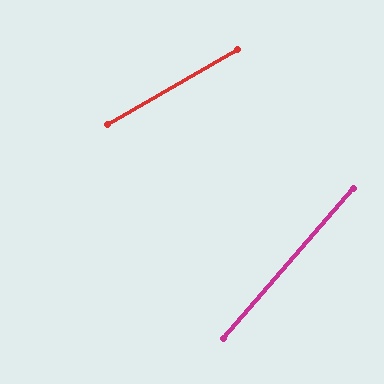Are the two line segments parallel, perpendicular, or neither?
Neither parallel nor perpendicular — they differ by about 19°.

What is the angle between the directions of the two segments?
Approximately 19 degrees.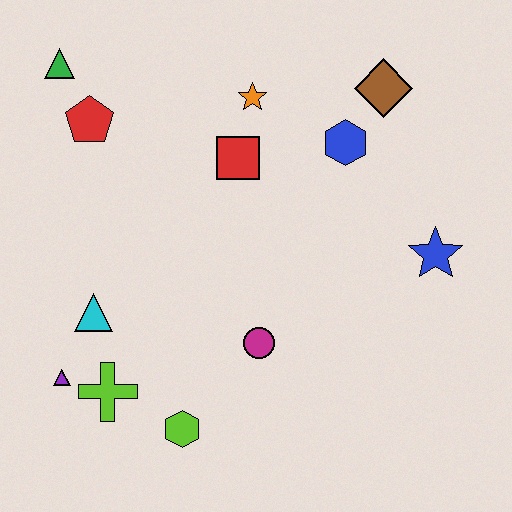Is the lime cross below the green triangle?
Yes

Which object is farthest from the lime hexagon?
The brown diamond is farthest from the lime hexagon.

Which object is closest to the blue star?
The blue hexagon is closest to the blue star.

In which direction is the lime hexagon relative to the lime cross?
The lime hexagon is to the right of the lime cross.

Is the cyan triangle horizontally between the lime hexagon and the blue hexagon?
No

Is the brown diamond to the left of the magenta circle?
No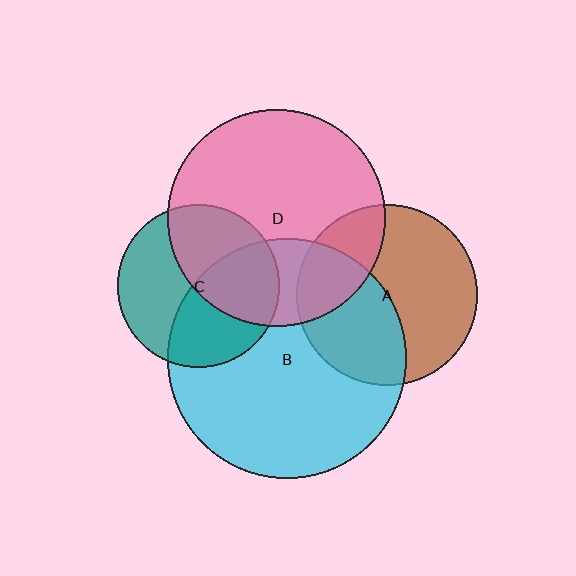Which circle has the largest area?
Circle B (cyan).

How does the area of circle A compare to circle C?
Approximately 1.2 times.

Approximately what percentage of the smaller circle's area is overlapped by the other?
Approximately 45%.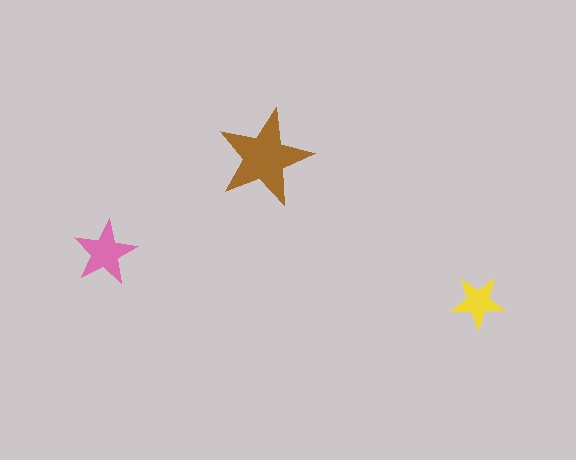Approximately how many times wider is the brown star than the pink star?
About 1.5 times wider.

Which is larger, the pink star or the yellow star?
The pink one.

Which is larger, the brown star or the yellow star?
The brown one.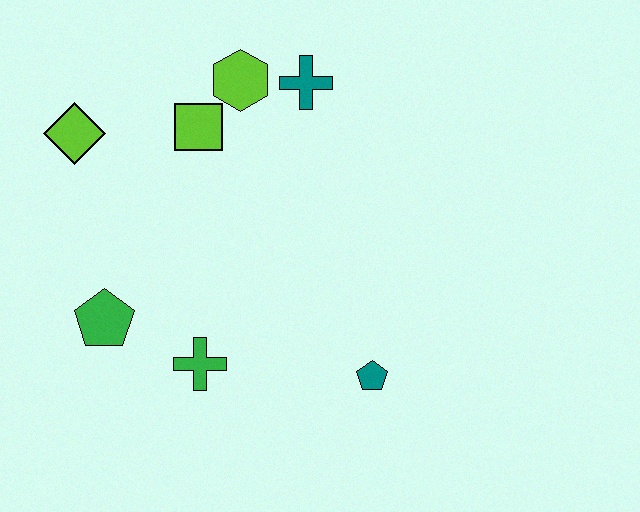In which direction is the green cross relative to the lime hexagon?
The green cross is below the lime hexagon.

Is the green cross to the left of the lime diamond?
No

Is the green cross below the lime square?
Yes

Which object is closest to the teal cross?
The lime hexagon is closest to the teal cross.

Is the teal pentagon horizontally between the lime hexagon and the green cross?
No